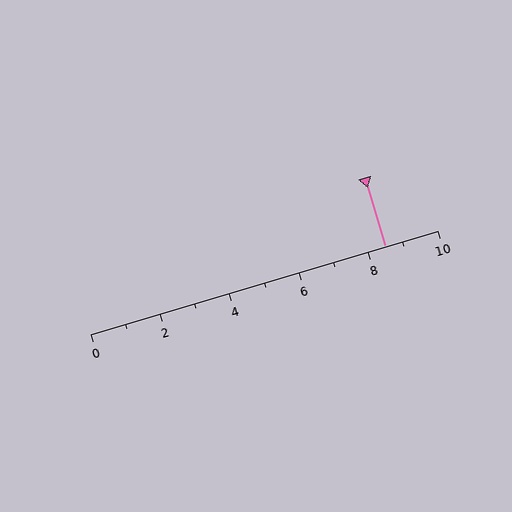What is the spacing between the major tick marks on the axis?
The major ticks are spaced 2 apart.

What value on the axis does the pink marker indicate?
The marker indicates approximately 8.5.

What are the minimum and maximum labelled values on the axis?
The axis runs from 0 to 10.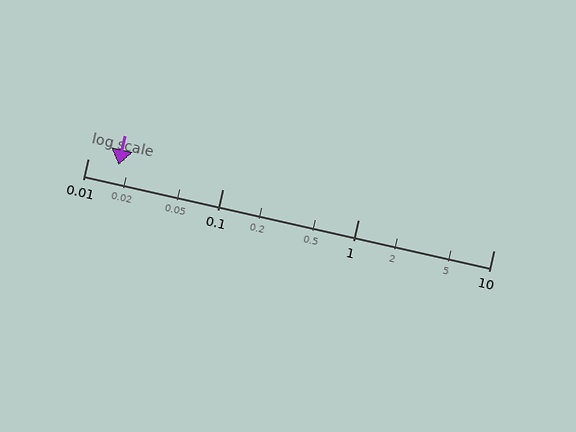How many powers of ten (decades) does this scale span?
The scale spans 3 decades, from 0.01 to 10.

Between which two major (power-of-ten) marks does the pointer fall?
The pointer is between 0.01 and 0.1.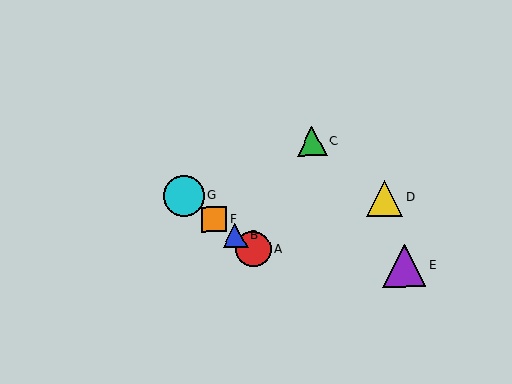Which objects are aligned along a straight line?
Objects A, B, F, G are aligned along a straight line.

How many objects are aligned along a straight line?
4 objects (A, B, F, G) are aligned along a straight line.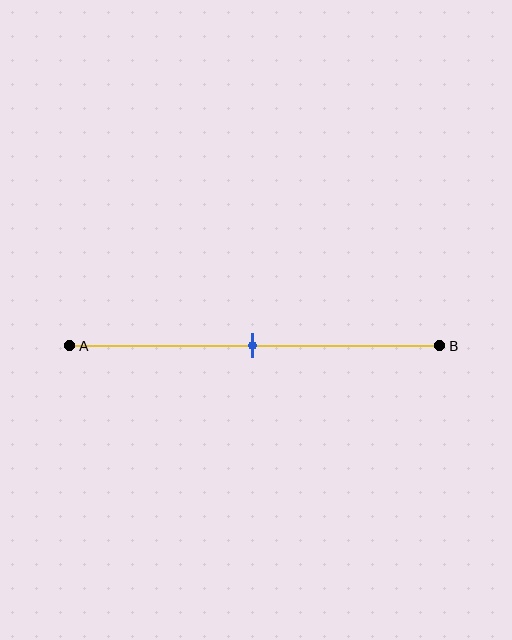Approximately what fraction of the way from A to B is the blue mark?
The blue mark is approximately 50% of the way from A to B.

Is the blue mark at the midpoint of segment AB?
Yes, the mark is approximately at the midpoint.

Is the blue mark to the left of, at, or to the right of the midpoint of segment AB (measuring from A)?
The blue mark is approximately at the midpoint of segment AB.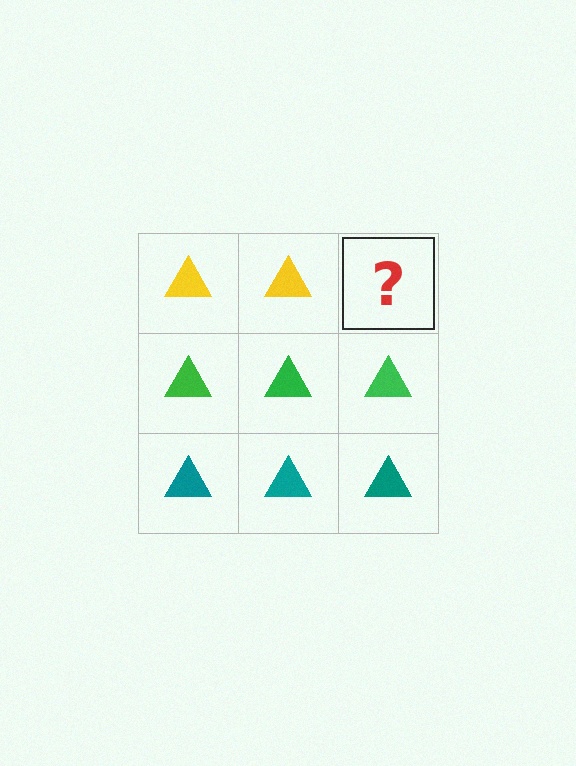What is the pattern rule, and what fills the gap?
The rule is that each row has a consistent color. The gap should be filled with a yellow triangle.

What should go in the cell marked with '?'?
The missing cell should contain a yellow triangle.